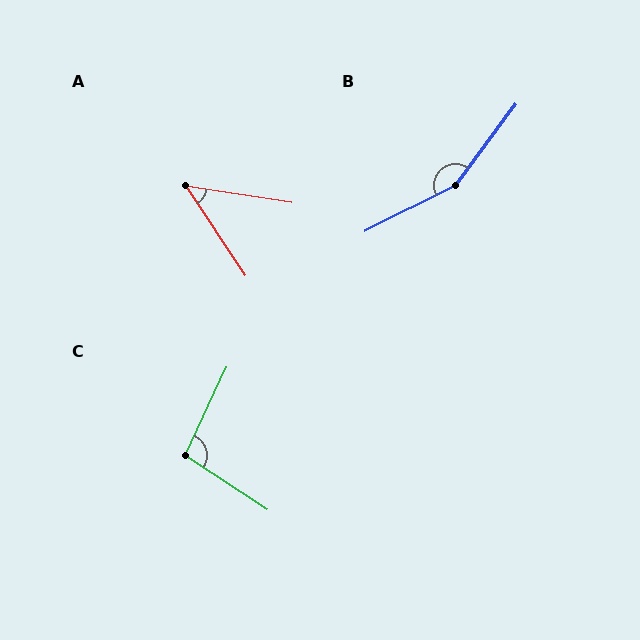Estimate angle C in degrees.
Approximately 98 degrees.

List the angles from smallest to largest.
A (48°), C (98°), B (153°).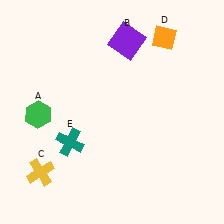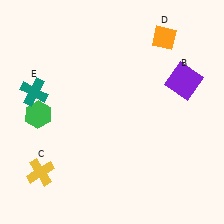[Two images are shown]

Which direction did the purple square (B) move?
The purple square (B) moved right.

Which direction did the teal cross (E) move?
The teal cross (E) moved up.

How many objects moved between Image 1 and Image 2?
2 objects moved between the two images.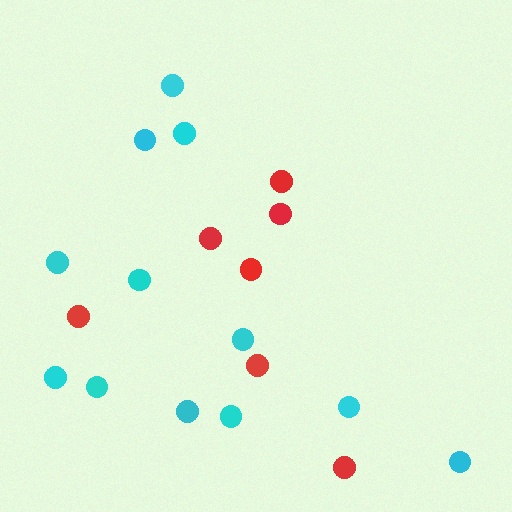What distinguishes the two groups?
There are 2 groups: one group of red circles (7) and one group of cyan circles (12).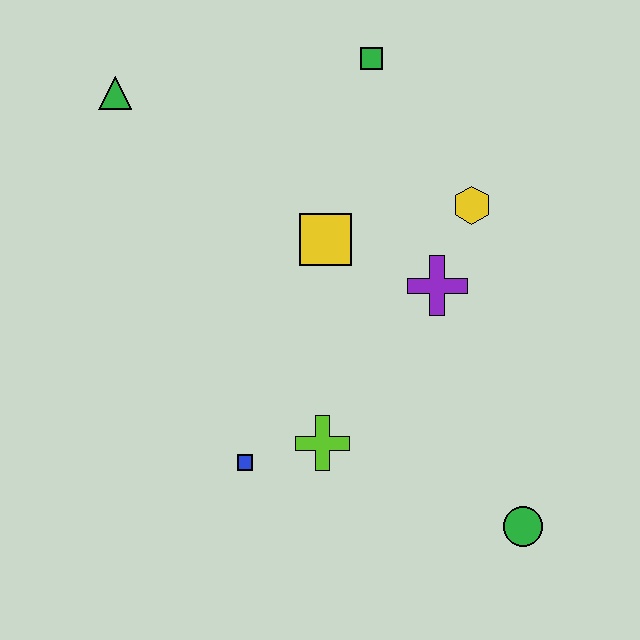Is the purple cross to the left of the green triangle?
No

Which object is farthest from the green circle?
The green triangle is farthest from the green circle.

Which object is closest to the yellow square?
The purple cross is closest to the yellow square.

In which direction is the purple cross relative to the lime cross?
The purple cross is above the lime cross.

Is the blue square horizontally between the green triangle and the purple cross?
Yes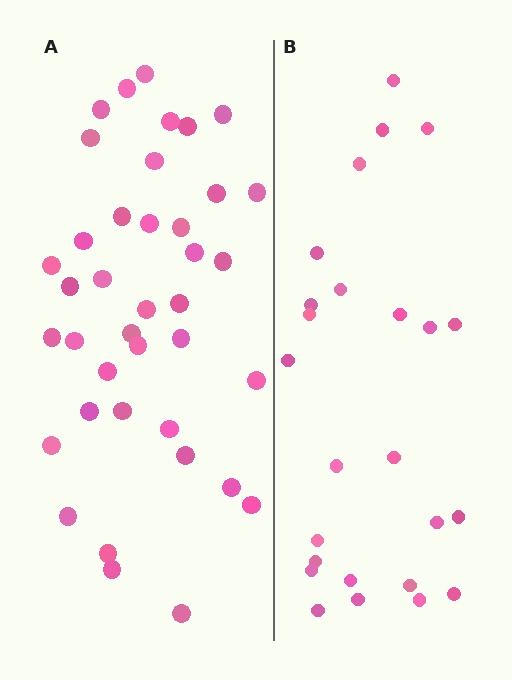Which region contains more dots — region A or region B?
Region A (the left region) has more dots.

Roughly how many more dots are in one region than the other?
Region A has approximately 15 more dots than region B.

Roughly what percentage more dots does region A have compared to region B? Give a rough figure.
About 55% more.